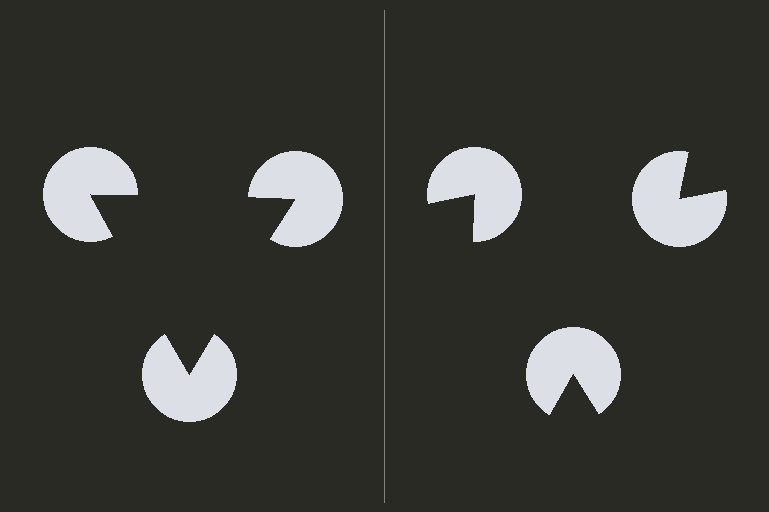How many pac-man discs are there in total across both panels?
6 — 3 on each side.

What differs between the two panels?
The pac-man discs are positioned identically on both sides; only the wedge orientations differ. On the left they align to a triangle; on the right they are misaligned.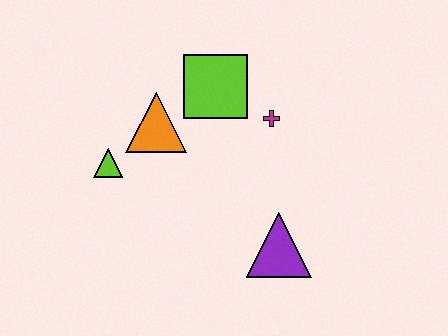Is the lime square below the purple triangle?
No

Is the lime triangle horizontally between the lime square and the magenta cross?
No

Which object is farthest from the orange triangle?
The purple triangle is farthest from the orange triangle.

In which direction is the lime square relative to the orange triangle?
The lime square is to the right of the orange triangle.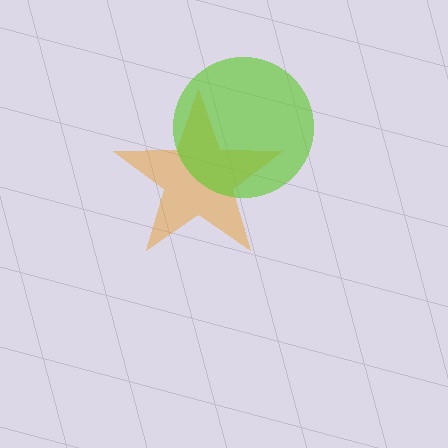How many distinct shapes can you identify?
There are 2 distinct shapes: an orange star, a lime circle.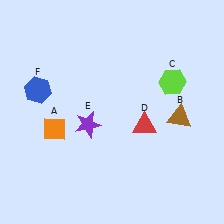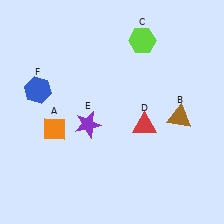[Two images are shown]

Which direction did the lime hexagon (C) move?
The lime hexagon (C) moved up.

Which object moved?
The lime hexagon (C) moved up.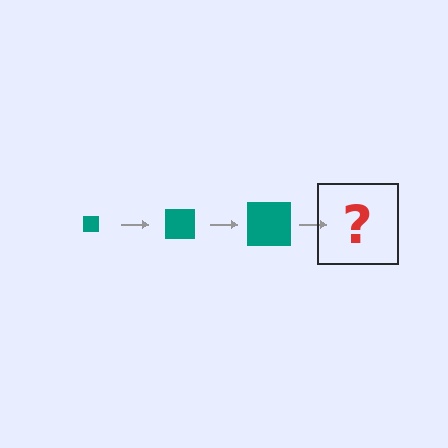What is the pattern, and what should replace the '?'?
The pattern is that the square gets progressively larger each step. The '?' should be a teal square, larger than the previous one.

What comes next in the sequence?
The next element should be a teal square, larger than the previous one.